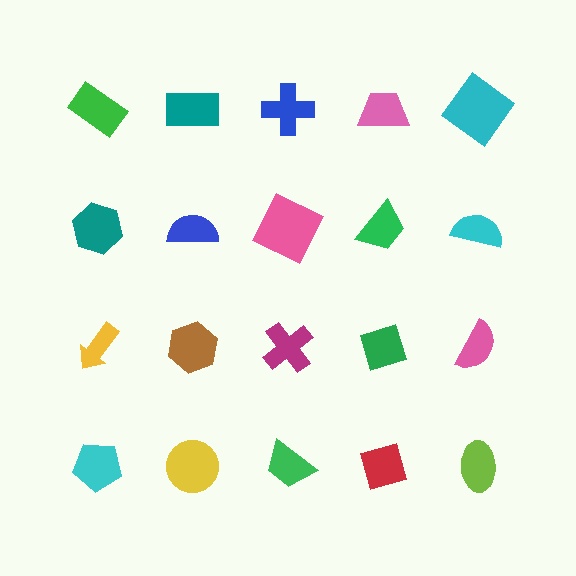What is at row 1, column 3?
A blue cross.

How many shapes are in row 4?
5 shapes.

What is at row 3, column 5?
A pink semicircle.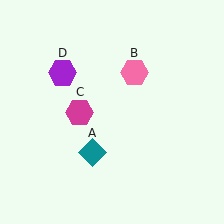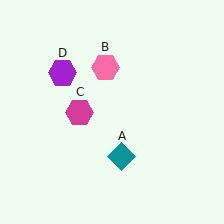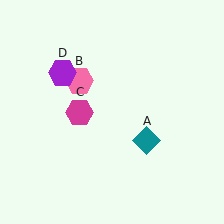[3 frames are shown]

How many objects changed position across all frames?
2 objects changed position: teal diamond (object A), pink hexagon (object B).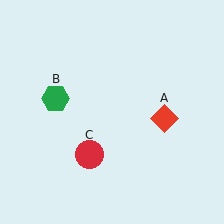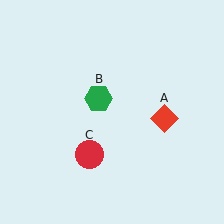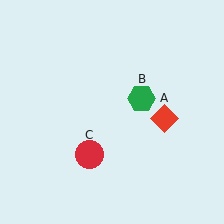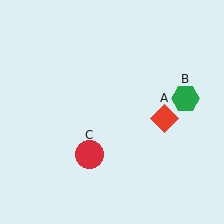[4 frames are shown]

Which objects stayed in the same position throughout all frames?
Red diamond (object A) and red circle (object C) remained stationary.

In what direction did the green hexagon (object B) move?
The green hexagon (object B) moved right.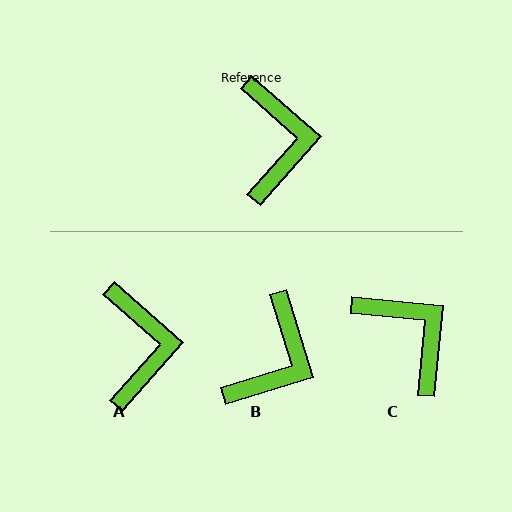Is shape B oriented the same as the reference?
No, it is off by about 32 degrees.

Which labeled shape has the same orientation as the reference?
A.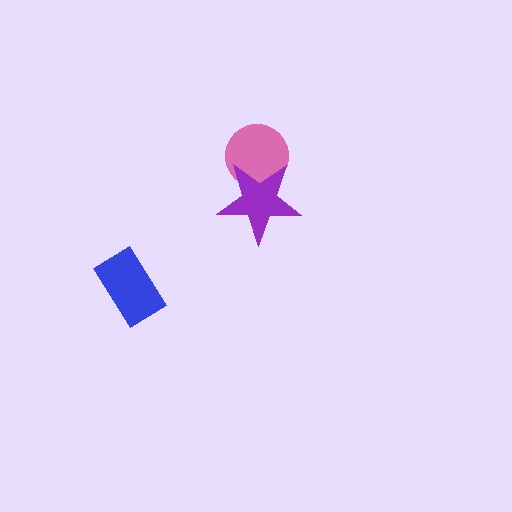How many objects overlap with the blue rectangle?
0 objects overlap with the blue rectangle.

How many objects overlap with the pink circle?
1 object overlaps with the pink circle.